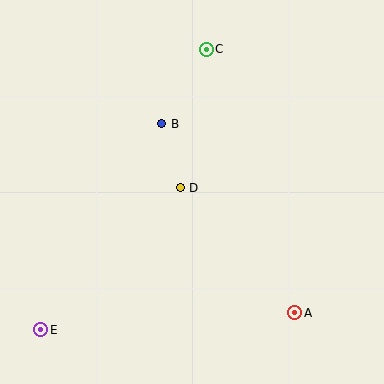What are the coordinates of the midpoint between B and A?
The midpoint between B and A is at (228, 218).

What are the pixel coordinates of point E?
Point E is at (41, 330).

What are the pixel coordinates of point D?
Point D is at (180, 188).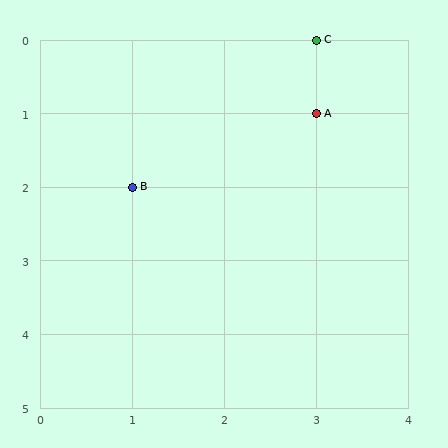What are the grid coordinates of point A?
Point A is at grid coordinates (3, 1).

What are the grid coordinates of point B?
Point B is at grid coordinates (1, 2).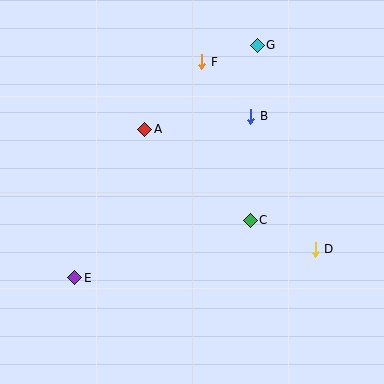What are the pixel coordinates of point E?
Point E is at (75, 278).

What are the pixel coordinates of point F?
Point F is at (202, 62).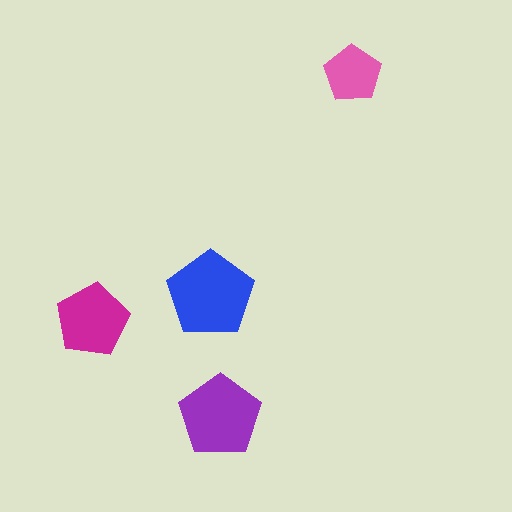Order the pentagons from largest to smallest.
the blue one, the purple one, the magenta one, the pink one.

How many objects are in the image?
There are 4 objects in the image.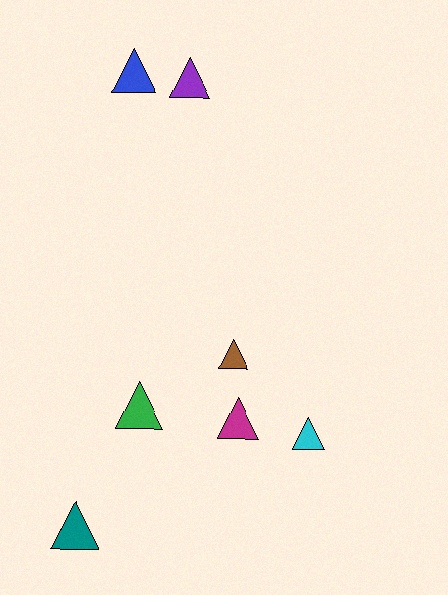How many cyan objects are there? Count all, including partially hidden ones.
There is 1 cyan object.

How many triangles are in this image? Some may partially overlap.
There are 7 triangles.